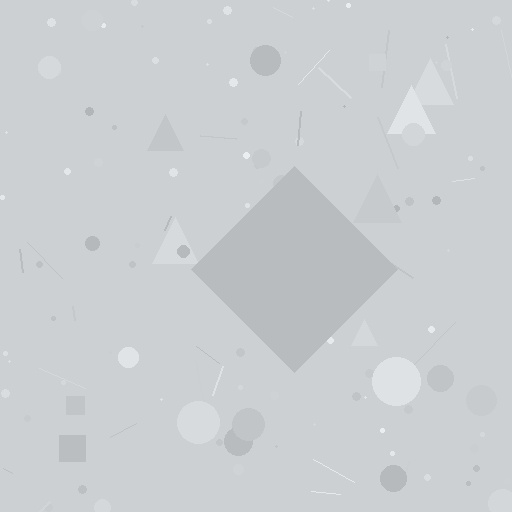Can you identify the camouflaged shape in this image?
The camouflaged shape is a diamond.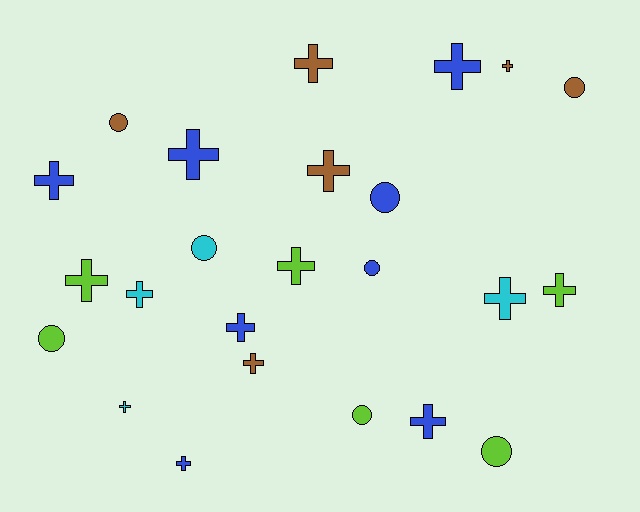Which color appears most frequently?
Blue, with 8 objects.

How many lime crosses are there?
There are 3 lime crosses.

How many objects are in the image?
There are 24 objects.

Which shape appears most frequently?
Cross, with 16 objects.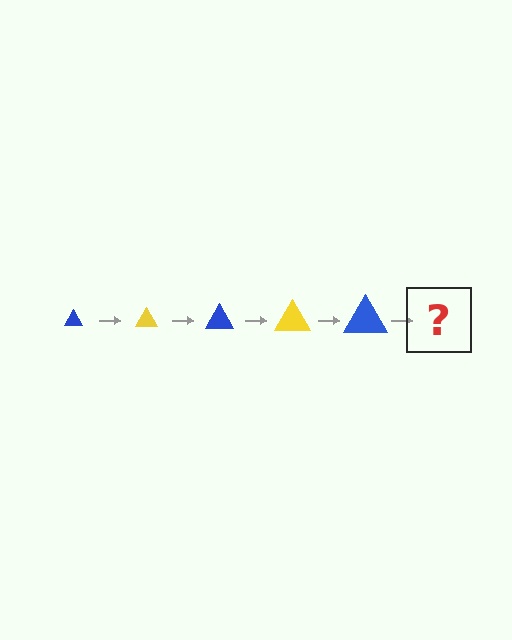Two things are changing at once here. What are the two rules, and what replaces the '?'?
The two rules are that the triangle grows larger each step and the color cycles through blue and yellow. The '?' should be a yellow triangle, larger than the previous one.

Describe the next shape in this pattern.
It should be a yellow triangle, larger than the previous one.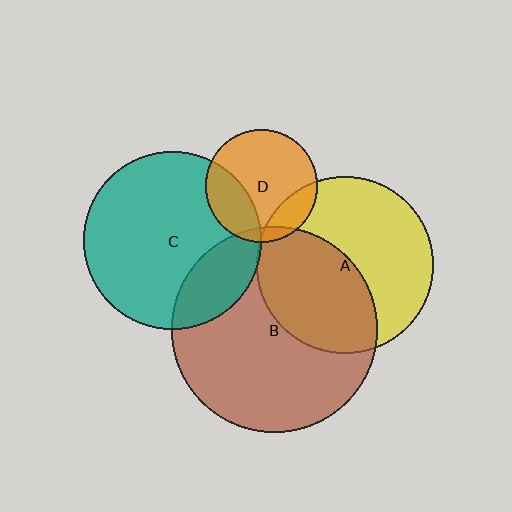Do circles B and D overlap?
Yes.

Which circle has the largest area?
Circle B (brown).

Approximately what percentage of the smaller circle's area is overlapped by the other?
Approximately 5%.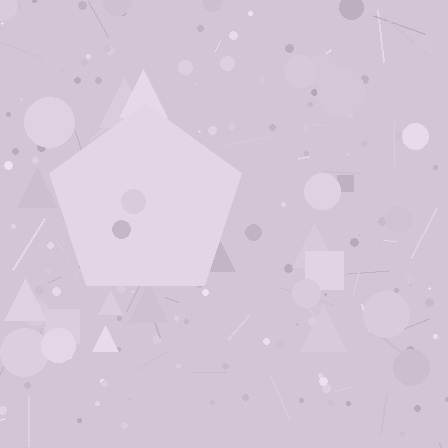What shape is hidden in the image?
A pentagon is hidden in the image.